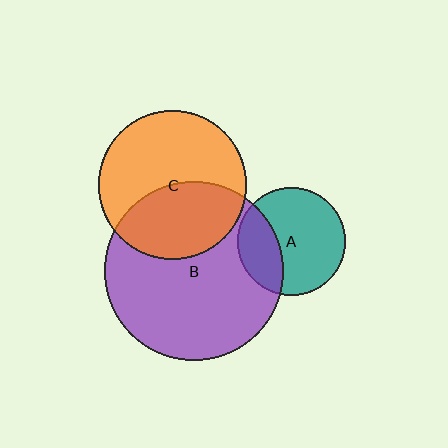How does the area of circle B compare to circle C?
Approximately 1.4 times.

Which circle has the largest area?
Circle B (purple).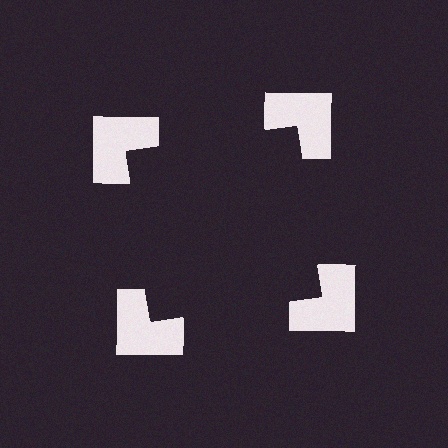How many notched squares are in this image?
There are 4 — one at each vertex of the illusory square.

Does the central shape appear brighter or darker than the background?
It typically appears slightly darker than the background, even though no actual brightness change is drawn.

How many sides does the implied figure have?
4 sides.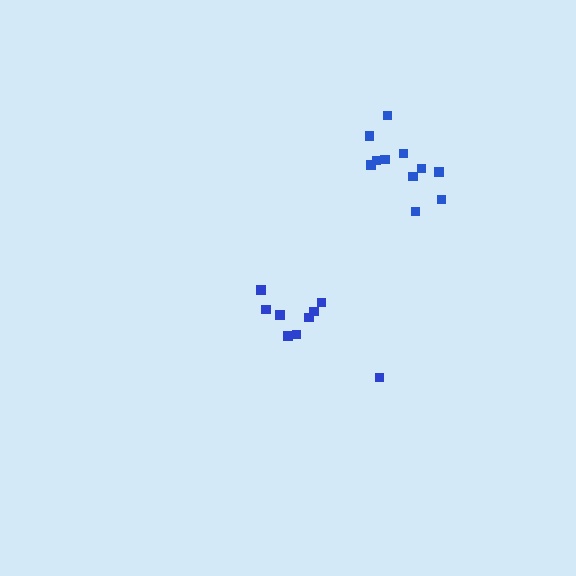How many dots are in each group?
Group 1: 11 dots, Group 2: 9 dots (20 total).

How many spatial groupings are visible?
There are 2 spatial groupings.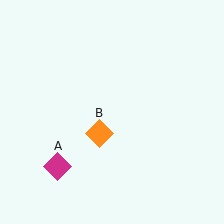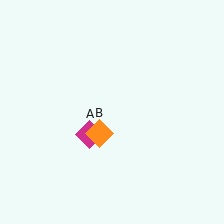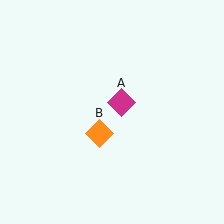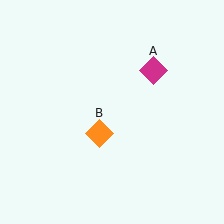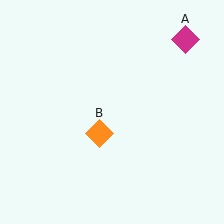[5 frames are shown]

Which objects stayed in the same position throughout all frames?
Orange diamond (object B) remained stationary.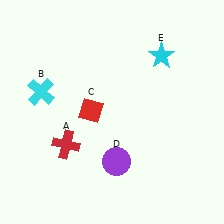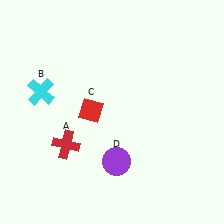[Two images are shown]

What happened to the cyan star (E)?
The cyan star (E) was removed in Image 2. It was in the top-right area of Image 1.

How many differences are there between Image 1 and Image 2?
There is 1 difference between the two images.